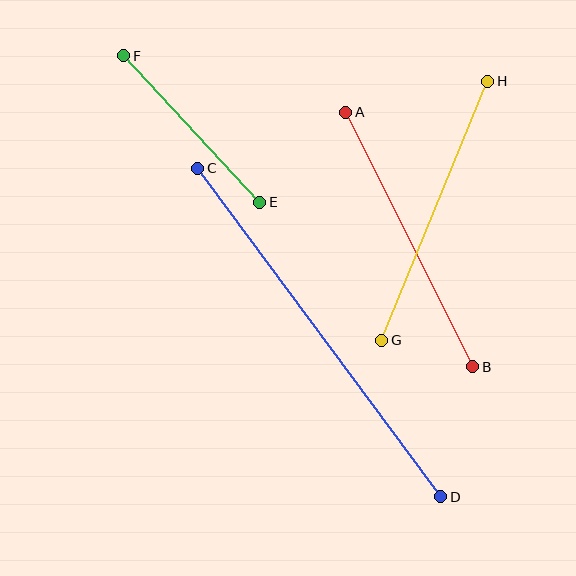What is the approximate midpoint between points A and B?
The midpoint is at approximately (409, 240) pixels.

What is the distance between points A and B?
The distance is approximately 284 pixels.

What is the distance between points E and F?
The distance is approximately 200 pixels.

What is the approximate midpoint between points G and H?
The midpoint is at approximately (435, 211) pixels.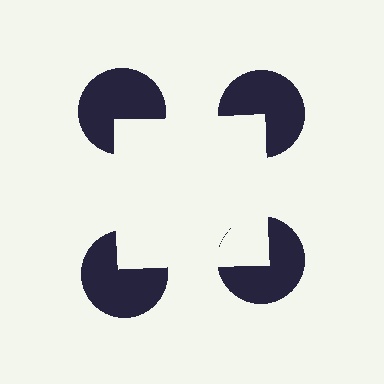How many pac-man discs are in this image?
There are 4 — one at each vertex of the illusory square.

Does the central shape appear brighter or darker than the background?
It typically appears slightly brighter than the background, even though no actual brightness change is drawn.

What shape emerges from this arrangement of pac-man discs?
An illusory square — its edges are inferred from the aligned wedge cuts in the pac-man discs, not physically drawn.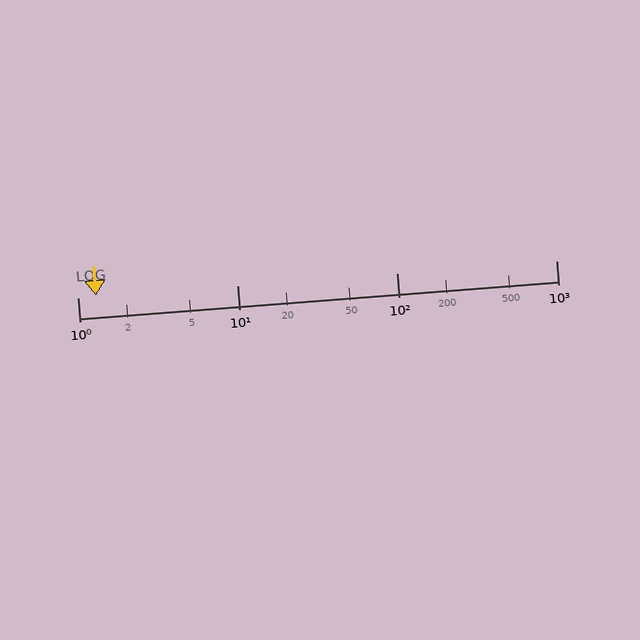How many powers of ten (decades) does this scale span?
The scale spans 3 decades, from 1 to 1000.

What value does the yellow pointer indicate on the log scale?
The pointer indicates approximately 1.3.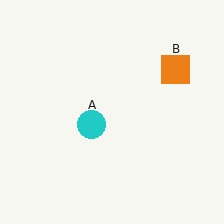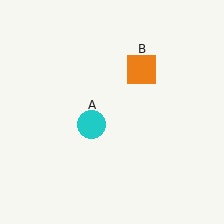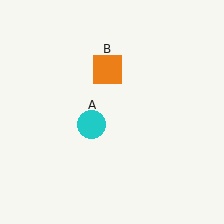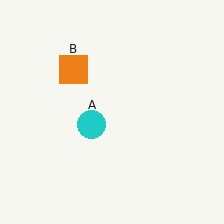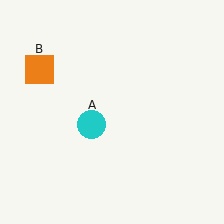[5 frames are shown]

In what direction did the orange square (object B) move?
The orange square (object B) moved left.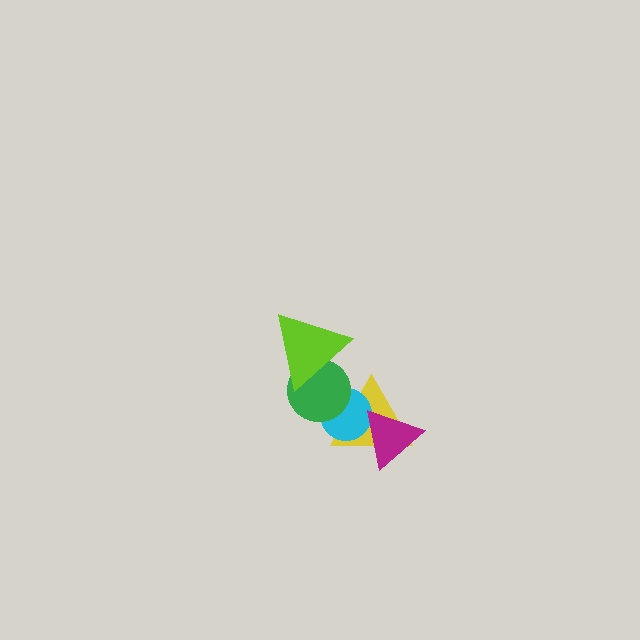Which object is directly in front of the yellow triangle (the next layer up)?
The cyan circle is directly in front of the yellow triangle.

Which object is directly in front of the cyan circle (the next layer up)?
The green circle is directly in front of the cyan circle.